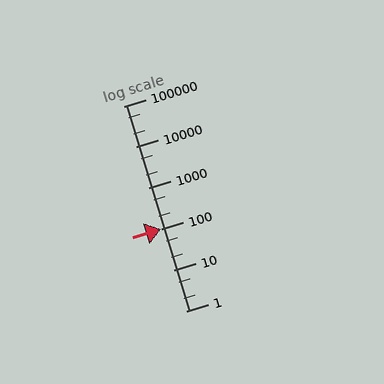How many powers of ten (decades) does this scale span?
The scale spans 5 decades, from 1 to 100000.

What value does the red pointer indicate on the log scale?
The pointer indicates approximately 100.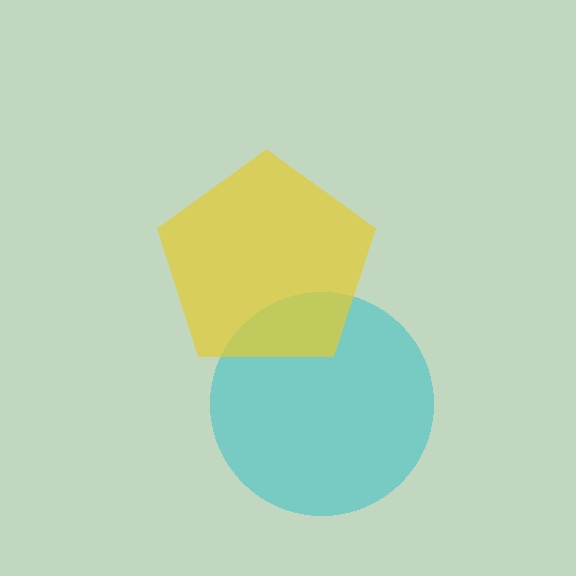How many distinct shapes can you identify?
There are 2 distinct shapes: a cyan circle, a yellow pentagon.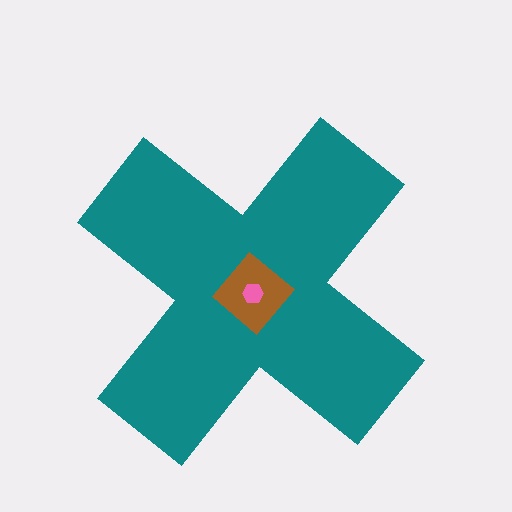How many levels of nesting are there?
3.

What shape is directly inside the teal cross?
The brown diamond.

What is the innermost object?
The pink hexagon.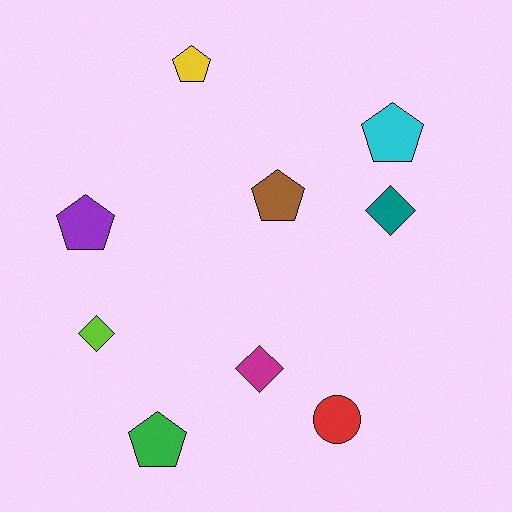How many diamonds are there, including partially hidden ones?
There are 3 diamonds.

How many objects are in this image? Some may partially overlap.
There are 9 objects.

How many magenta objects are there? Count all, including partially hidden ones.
There is 1 magenta object.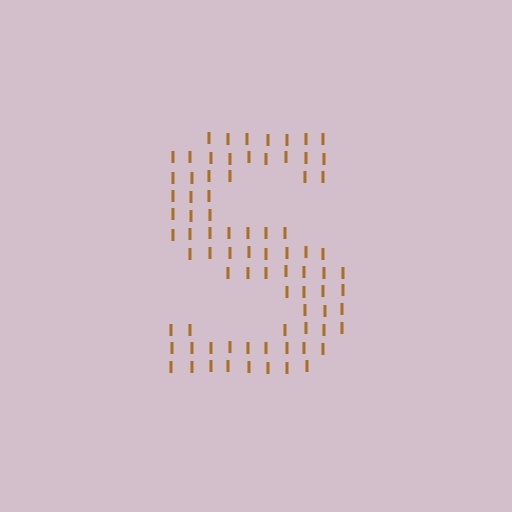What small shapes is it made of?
It is made of small letter I's.